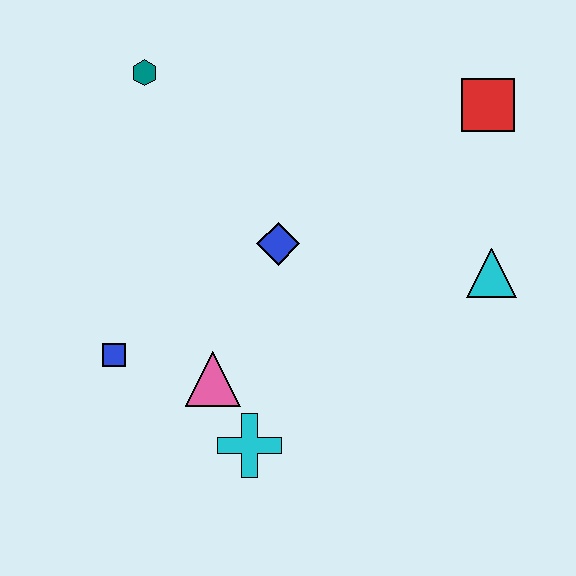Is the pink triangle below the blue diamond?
Yes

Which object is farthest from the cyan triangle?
The teal hexagon is farthest from the cyan triangle.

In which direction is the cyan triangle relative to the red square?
The cyan triangle is below the red square.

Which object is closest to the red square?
The cyan triangle is closest to the red square.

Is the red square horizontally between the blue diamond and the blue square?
No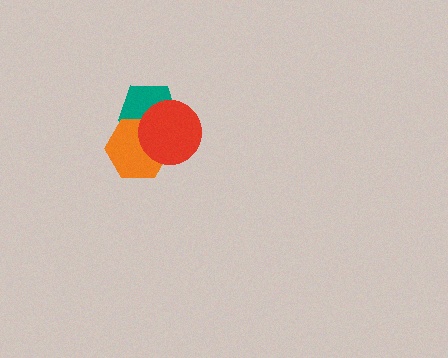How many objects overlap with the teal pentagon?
2 objects overlap with the teal pentagon.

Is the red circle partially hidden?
No, no other shape covers it.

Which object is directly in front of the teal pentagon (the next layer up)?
The orange hexagon is directly in front of the teal pentagon.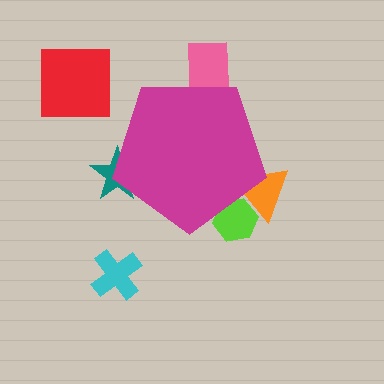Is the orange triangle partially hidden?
Yes, the orange triangle is partially hidden behind the magenta pentagon.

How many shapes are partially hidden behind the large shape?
4 shapes are partially hidden.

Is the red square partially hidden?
No, the red square is fully visible.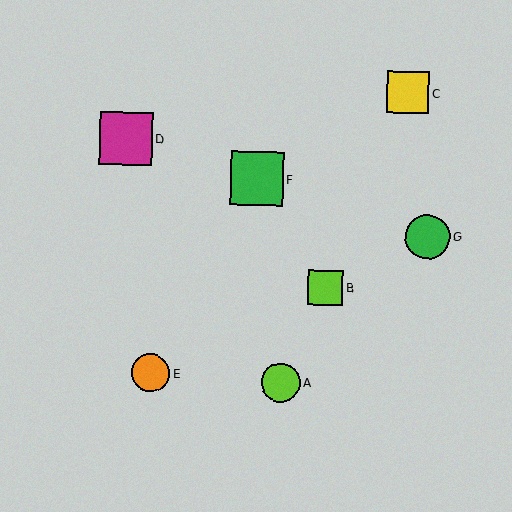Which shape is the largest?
The green square (labeled F) is the largest.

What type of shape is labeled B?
Shape B is a lime square.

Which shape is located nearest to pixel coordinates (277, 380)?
The lime circle (labeled A) at (280, 383) is nearest to that location.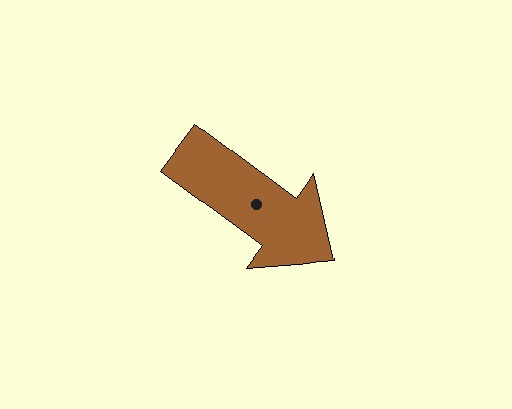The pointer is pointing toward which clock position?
Roughly 4 o'clock.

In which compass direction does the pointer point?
Southeast.